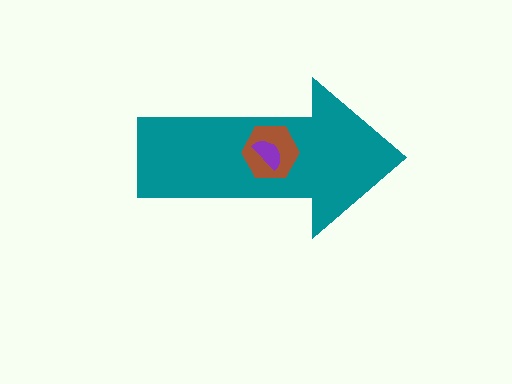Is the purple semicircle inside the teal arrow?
Yes.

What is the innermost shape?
The purple semicircle.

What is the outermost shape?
The teal arrow.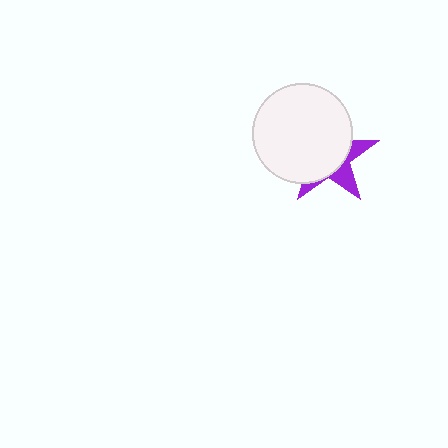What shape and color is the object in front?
The object in front is a white circle.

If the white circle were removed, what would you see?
You would see the complete purple star.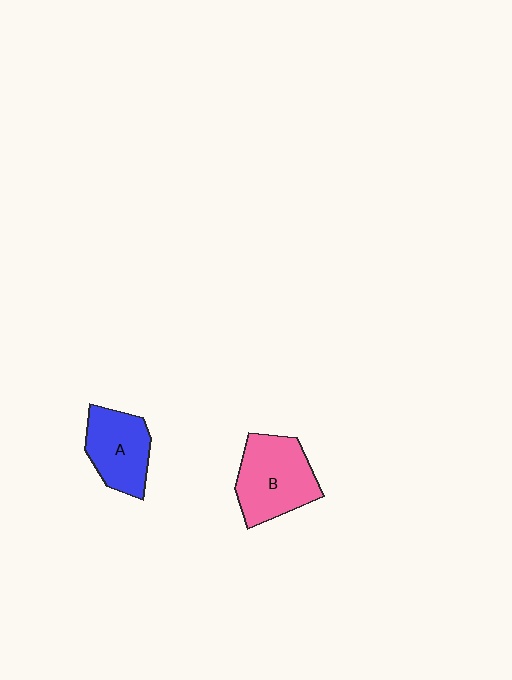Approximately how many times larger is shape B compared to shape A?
Approximately 1.3 times.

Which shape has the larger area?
Shape B (pink).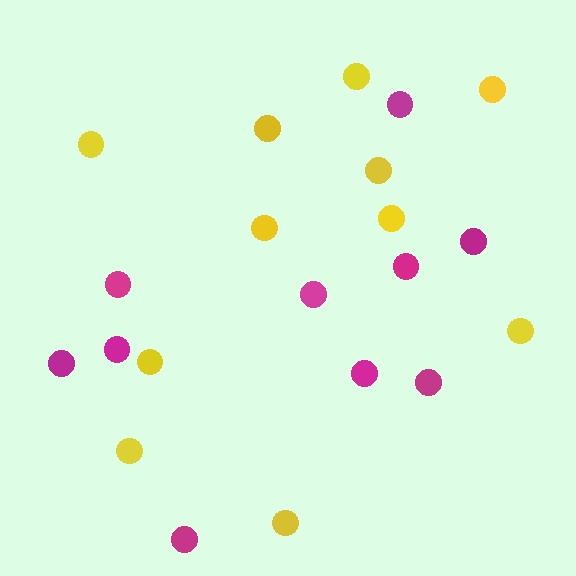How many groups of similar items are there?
There are 2 groups: one group of yellow circles (11) and one group of magenta circles (10).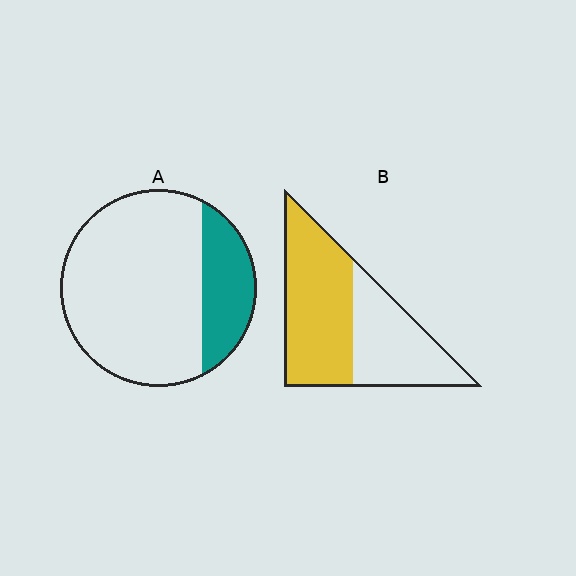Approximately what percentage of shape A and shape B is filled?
A is approximately 25% and B is approximately 55%.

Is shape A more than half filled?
No.